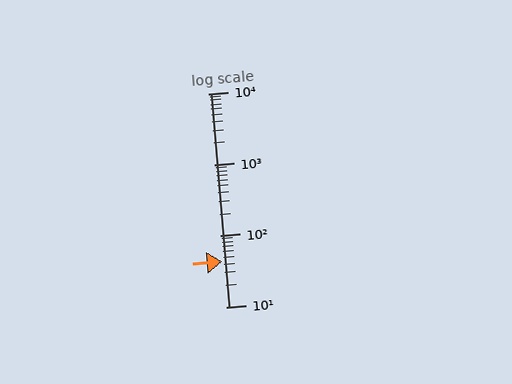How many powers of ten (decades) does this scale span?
The scale spans 3 decades, from 10 to 10000.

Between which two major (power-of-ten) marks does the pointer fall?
The pointer is between 10 and 100.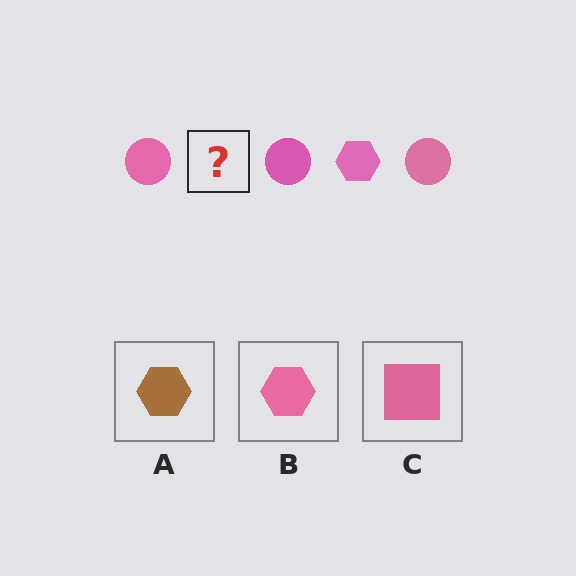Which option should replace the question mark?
Option B.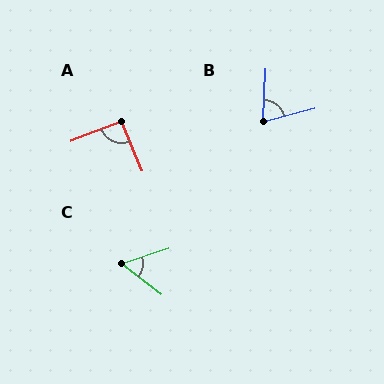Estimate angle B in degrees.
Approximately 73 degrees.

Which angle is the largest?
A, at approximately 91 degrees.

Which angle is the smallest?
C, at approximately 56 degrees.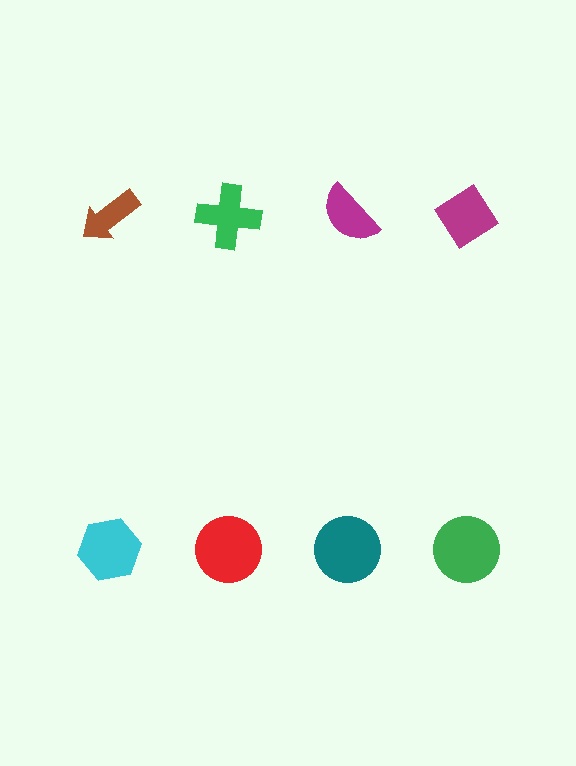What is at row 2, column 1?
A cyan hexagon.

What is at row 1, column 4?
A magenta diamond.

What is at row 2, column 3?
A teal circle.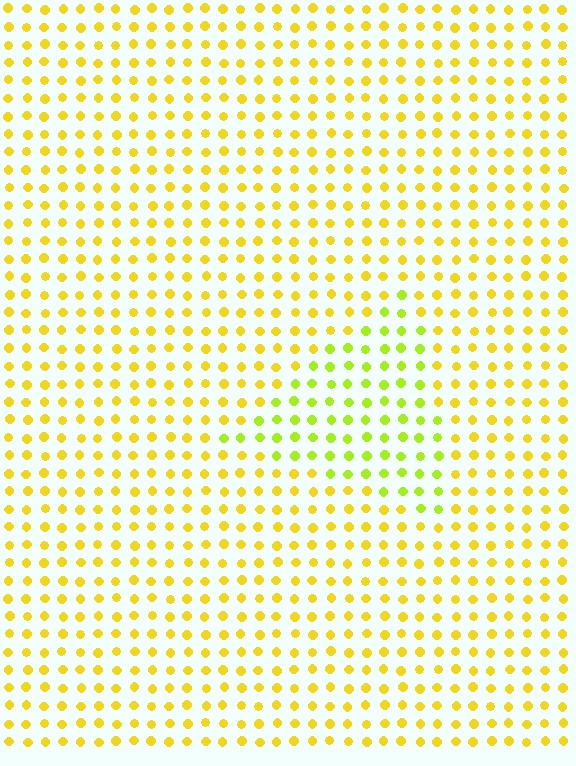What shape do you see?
I see a triangle.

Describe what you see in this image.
The image is filled with small yellow elements in a uniform arrangement. A triangle-shaped region is visible where the elements are tinted to a slightly different hue, forming a subtle color boundary.